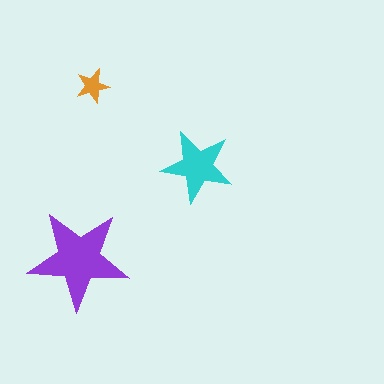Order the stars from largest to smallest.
the purple one, the cyan one, the orange one.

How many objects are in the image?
There are 3 objects in the image.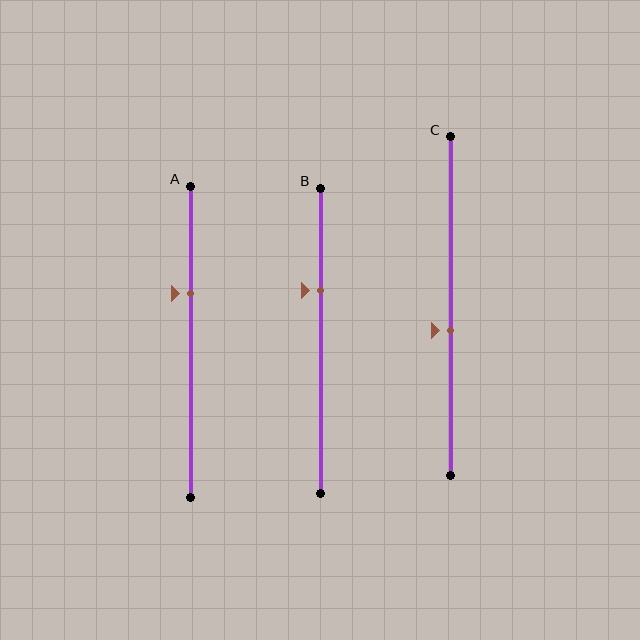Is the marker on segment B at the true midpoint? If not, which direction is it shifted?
No, the marker on segment B is shifted upward by about 17% of the segment length.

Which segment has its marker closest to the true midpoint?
Segment C has its marker closest to the true midpoint.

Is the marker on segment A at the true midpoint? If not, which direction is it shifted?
No, the marker on segment A is shifted upward by about 15% of the segment length.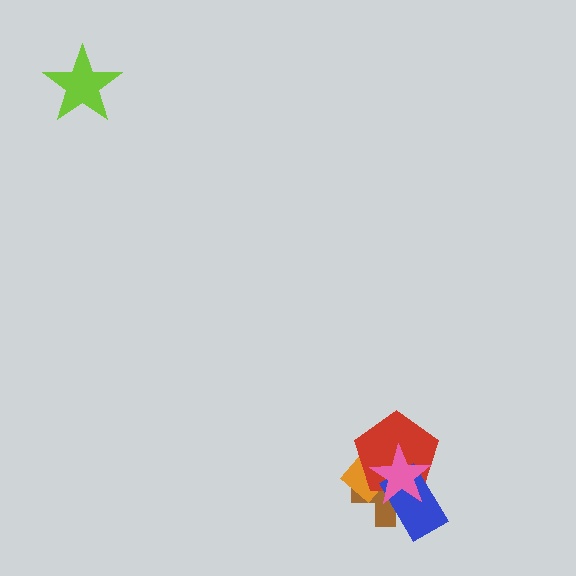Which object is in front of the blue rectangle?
The pink star is in front of the blue rectangle.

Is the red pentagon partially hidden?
Yes, it is partially covered by another shape.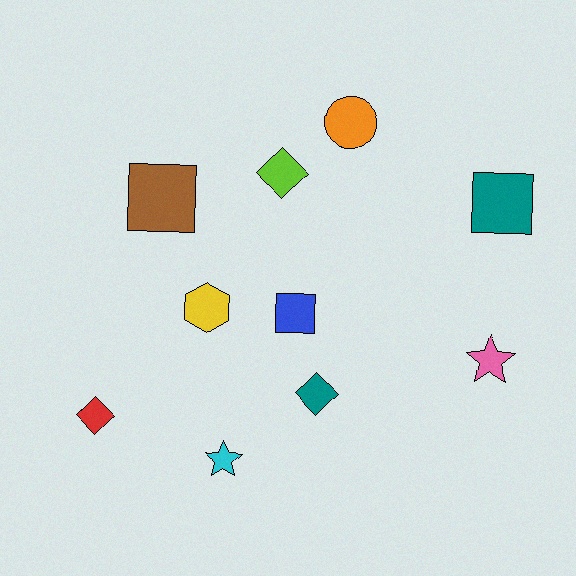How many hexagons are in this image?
There is 1 hexagon.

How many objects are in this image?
There are 10 objects.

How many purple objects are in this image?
There are no purple objects.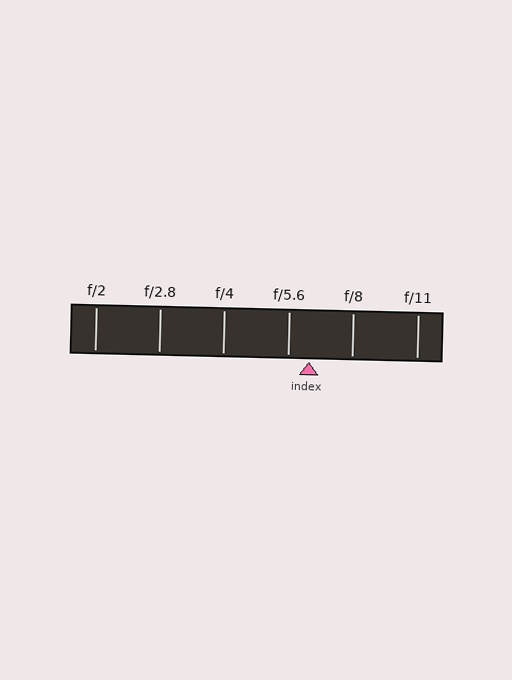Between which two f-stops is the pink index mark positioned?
The index mark is between f/5.6 and f/8.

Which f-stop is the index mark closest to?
The index mark is closest to f/5.6.